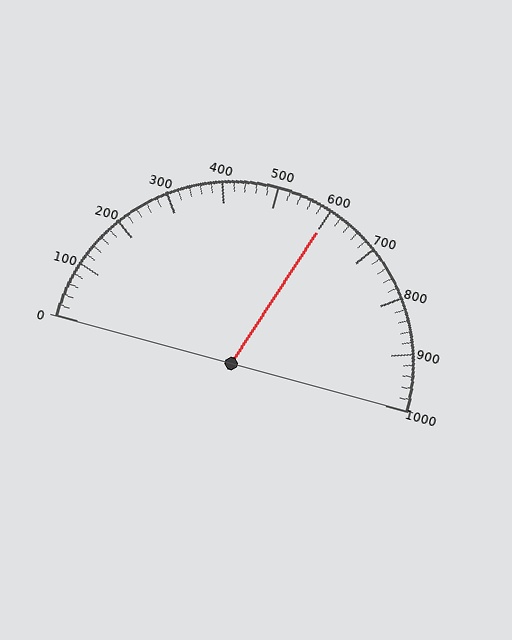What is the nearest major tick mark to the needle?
The nearest major tick mark is 600.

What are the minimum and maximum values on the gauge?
The gauge ranges from 0 to 1000.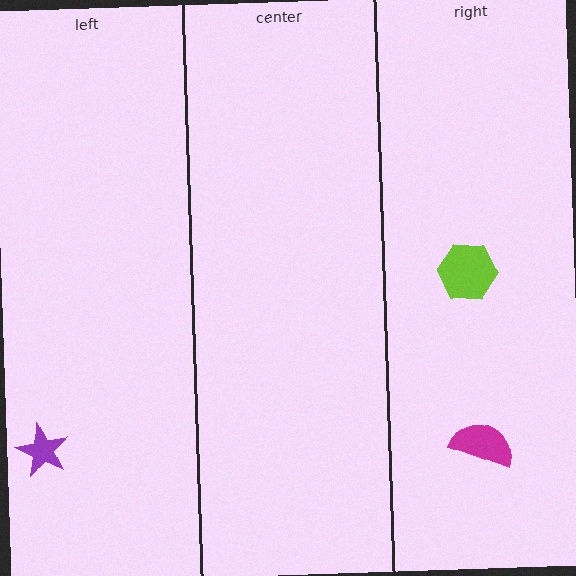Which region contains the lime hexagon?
The right region.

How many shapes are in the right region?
2.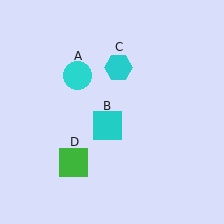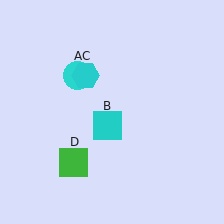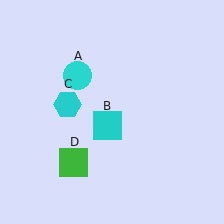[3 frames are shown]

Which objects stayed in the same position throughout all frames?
Cyan circle (object A) and cyan square (object B) and green square (object D) remained stationary.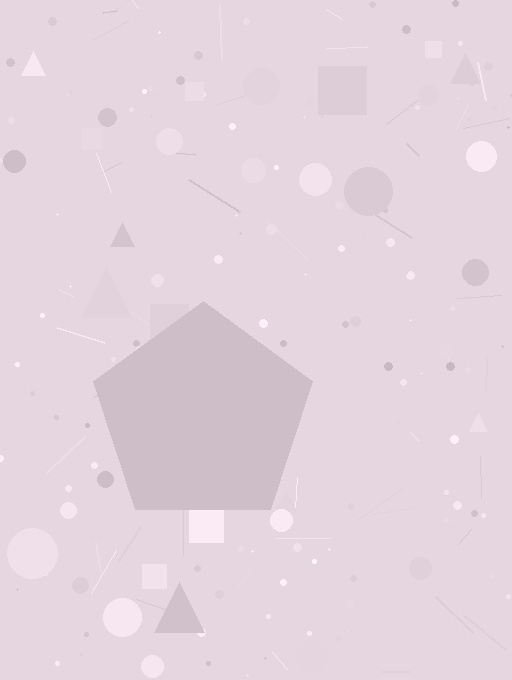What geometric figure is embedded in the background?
A pentagon is embedded in the background.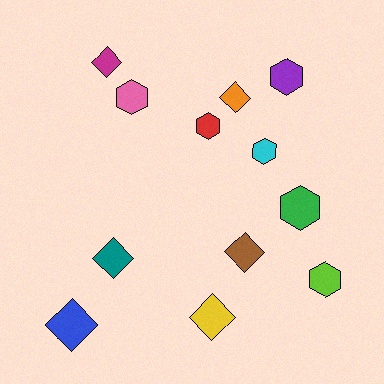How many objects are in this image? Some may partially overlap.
There are 12 objects.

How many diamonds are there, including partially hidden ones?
There are 6 diamonds.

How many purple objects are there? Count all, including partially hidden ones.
There is 1 purple object.